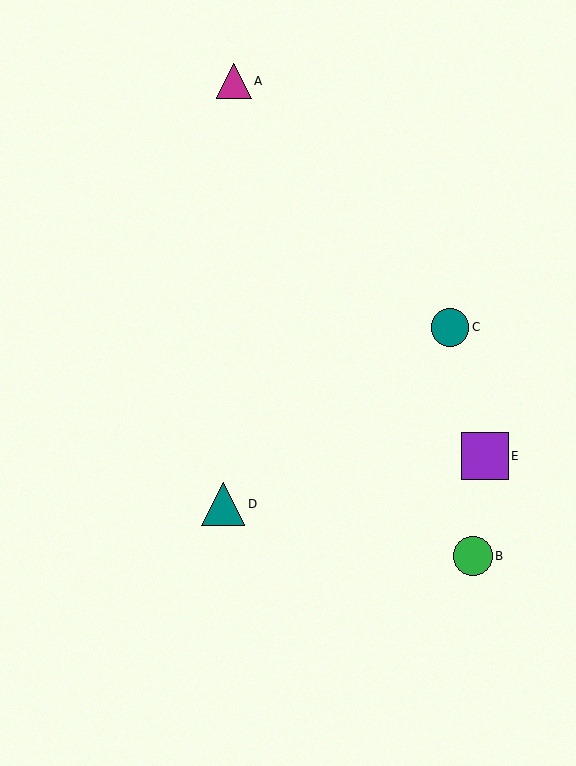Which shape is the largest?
The purple square (labeled E) is the largest.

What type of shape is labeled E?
Shape E is a purple square.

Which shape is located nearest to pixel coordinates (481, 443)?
The purple square (labeled E) at (485, 456) is nearest to that location.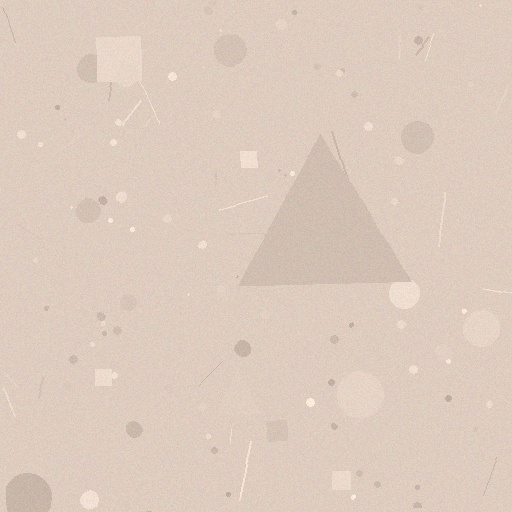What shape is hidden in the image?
A triangle is hidden in the image.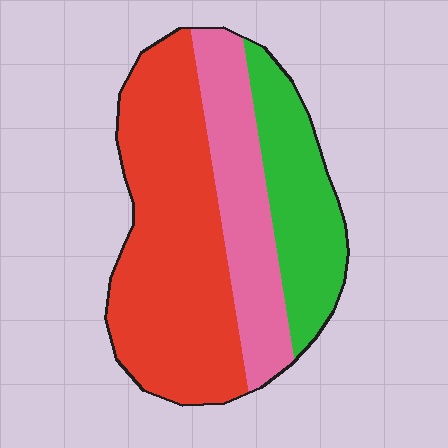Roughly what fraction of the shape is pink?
Pink takes up about one quarter (1/4) of the shape.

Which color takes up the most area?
Red, at roughly 50%.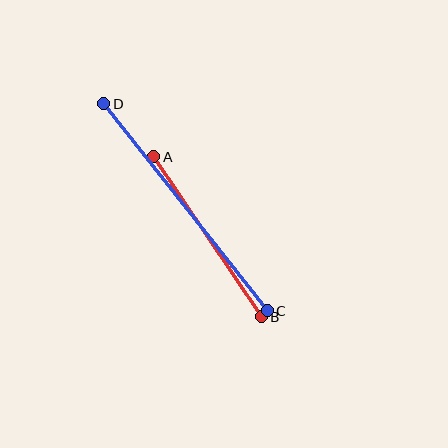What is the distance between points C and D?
The distance is approximately 264 pixels.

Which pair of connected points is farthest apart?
Points C and D are farthest apart.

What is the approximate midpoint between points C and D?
The midpoint is at approximately (185, 207) pixels.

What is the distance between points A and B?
The distance is approximately 193 pixels.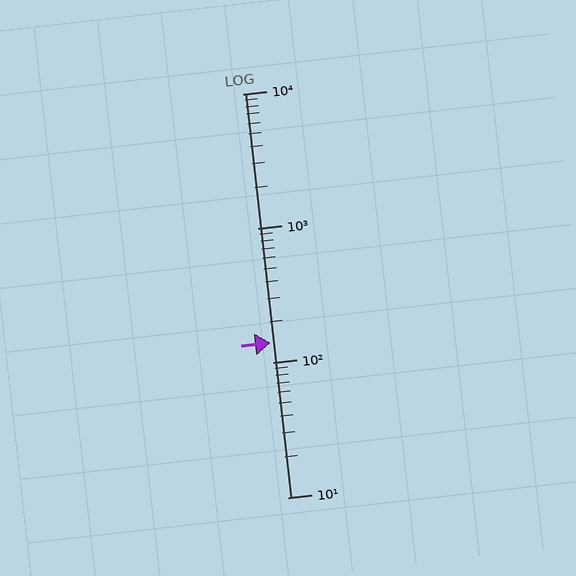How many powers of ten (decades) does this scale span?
The scale spans 3 decades, from 10 to 10000.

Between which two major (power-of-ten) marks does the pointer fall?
The pointer is between 100 and 1000.